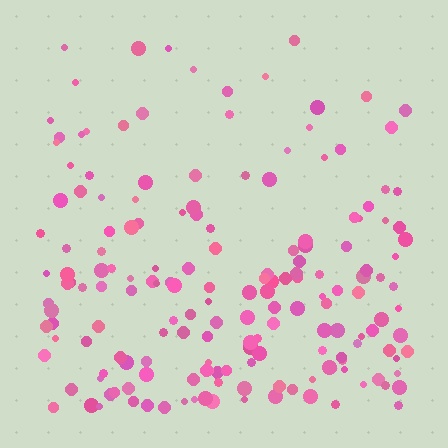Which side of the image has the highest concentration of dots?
The bottom.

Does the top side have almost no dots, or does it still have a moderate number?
Still a moderate number, just noticeably fewer than the bottom.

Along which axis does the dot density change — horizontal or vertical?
Vertical.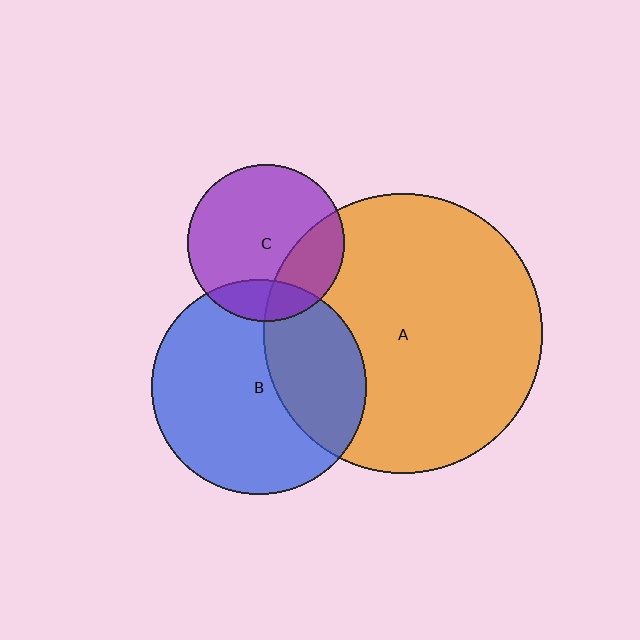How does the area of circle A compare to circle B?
Approximately 1.7 times.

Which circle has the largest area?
Circle A (orange).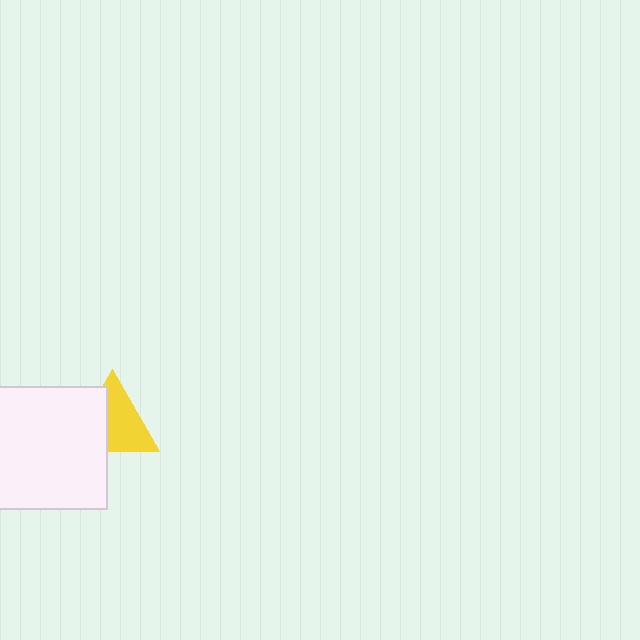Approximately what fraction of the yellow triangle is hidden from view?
Roughly 40% of the yellow triangle is hidden behind the white square.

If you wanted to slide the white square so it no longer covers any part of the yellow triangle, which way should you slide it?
Slide it left — that is the most direct way to separate the two shapes.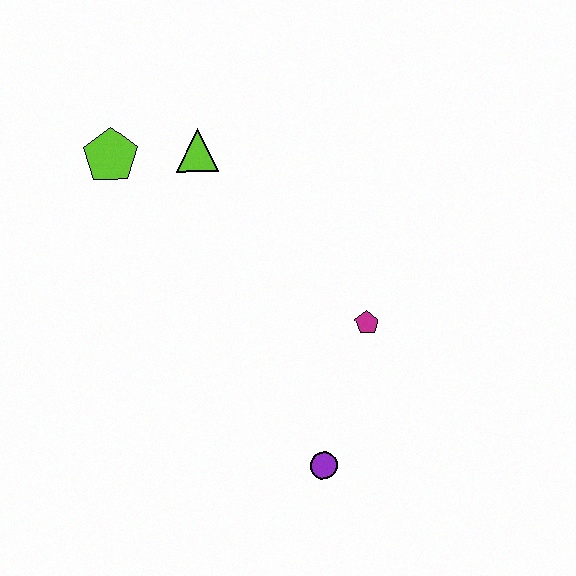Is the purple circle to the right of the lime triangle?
Yes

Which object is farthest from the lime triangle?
The purple circle is farthest from the lime triangle.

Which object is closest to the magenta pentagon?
The purple circle is closest to the magenta pentagon.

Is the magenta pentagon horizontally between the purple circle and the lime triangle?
No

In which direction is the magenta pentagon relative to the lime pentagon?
The magenta pentagon is to the right of the lime pentagon.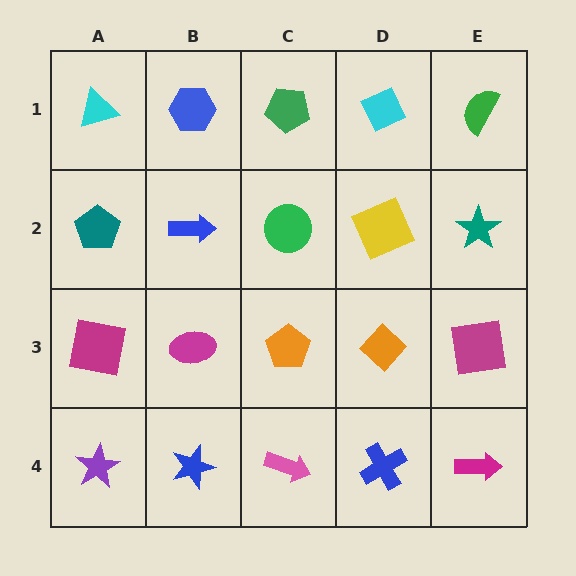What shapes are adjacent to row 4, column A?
A magenta square (row 3, column A), a blue star (row 4, column B).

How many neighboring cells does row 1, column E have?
2.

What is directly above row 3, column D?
A yellow square.